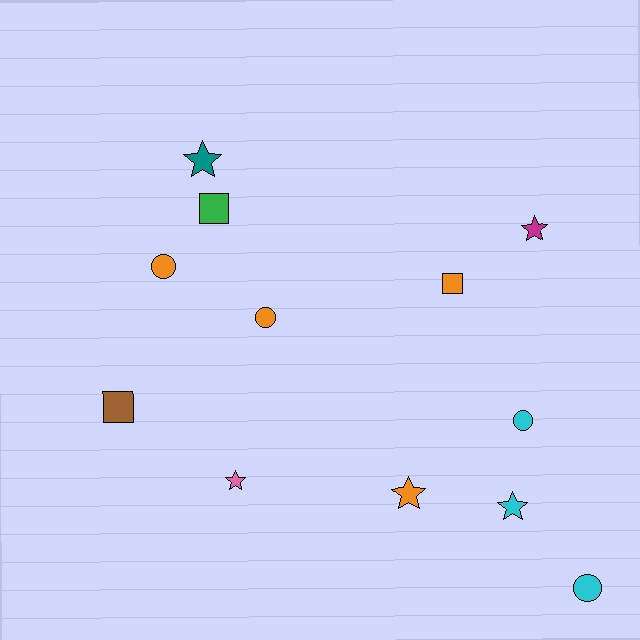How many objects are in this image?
There are 12 objects.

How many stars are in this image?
There are 5 stars.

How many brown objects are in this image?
There is 1 brown object.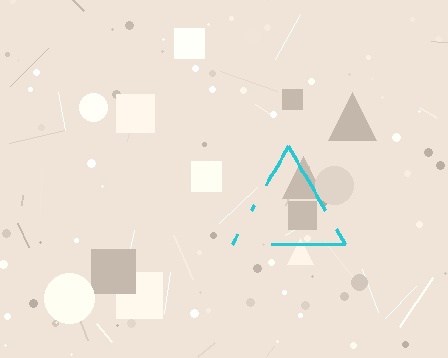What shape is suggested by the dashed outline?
The dashed outline suggests a triangle.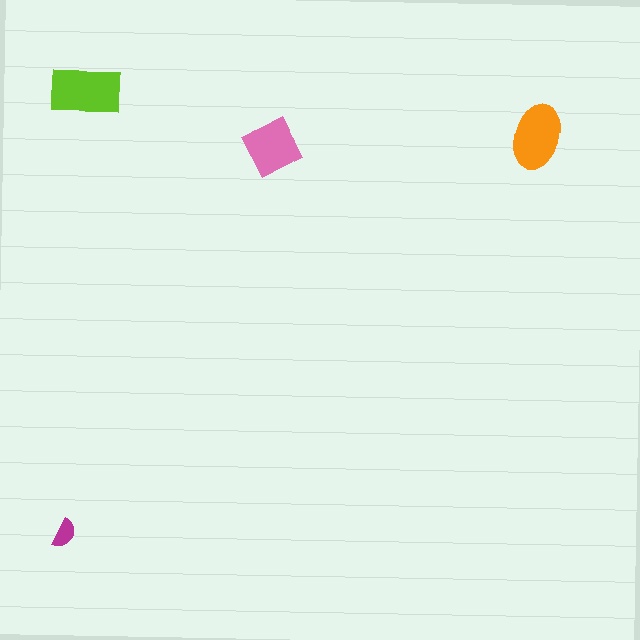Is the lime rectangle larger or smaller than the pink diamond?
Larger.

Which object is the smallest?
The magenta semicircle.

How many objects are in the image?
There are 4 objects in the image.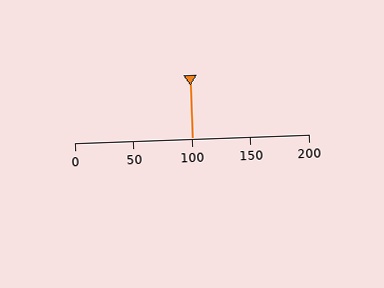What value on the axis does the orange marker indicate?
The marker indicates approximately 100.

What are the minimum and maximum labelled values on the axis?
The axis runs from 0 to 200.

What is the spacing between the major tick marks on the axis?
The major ticks are spaced 50 apart.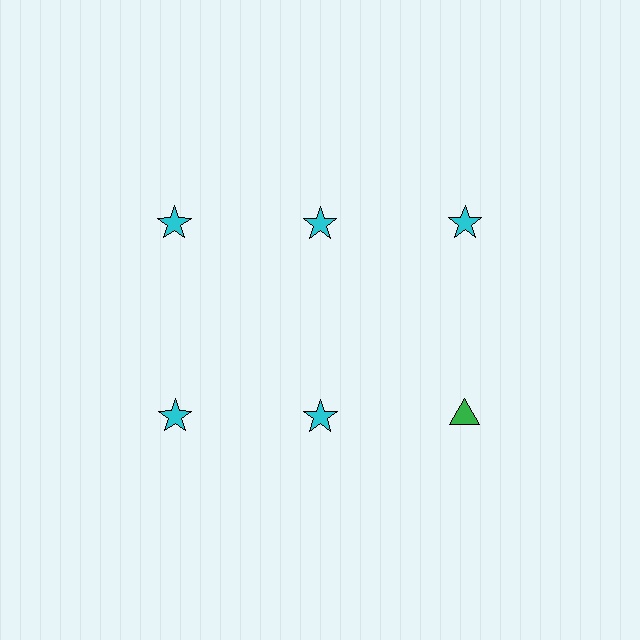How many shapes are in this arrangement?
There are 6 shapes arranged in a grid pattern.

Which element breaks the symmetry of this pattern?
The green triangle in the second row, center column breaks the symmetry. All other shapes are cyan stars.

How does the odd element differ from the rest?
It differs in both color (green instead of cyan) and shape (triangle instead of star).